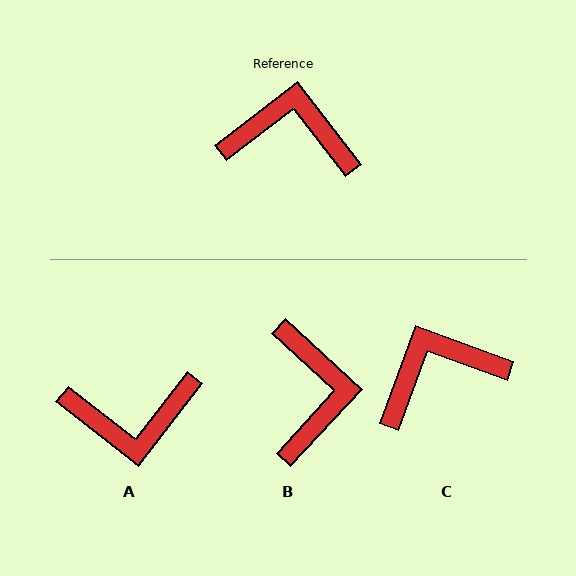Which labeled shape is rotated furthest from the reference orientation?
A, about 165 degrees away.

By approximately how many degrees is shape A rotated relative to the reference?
Approximately 165 degrees clockwise.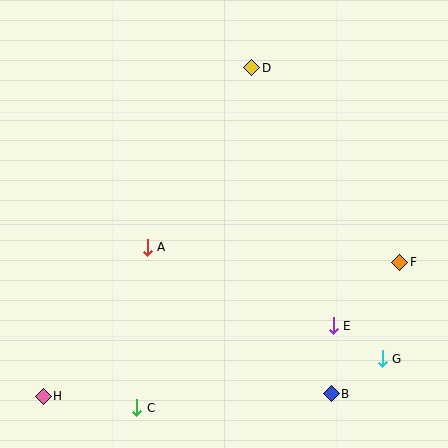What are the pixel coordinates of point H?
Point H is at (43, 396).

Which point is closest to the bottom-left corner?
Point H is closest to the bottom-left corner.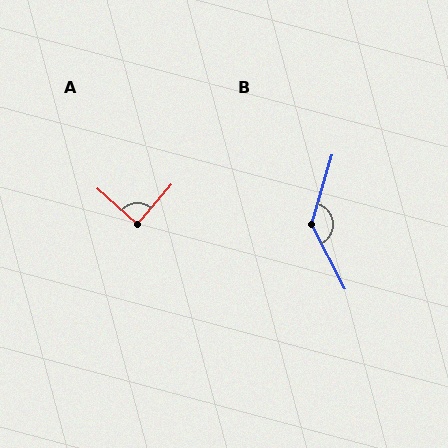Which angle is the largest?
B, at approximately 136 degrees.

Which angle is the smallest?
A, at approximately 88 degrees.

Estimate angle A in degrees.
Approximately 88 degrees.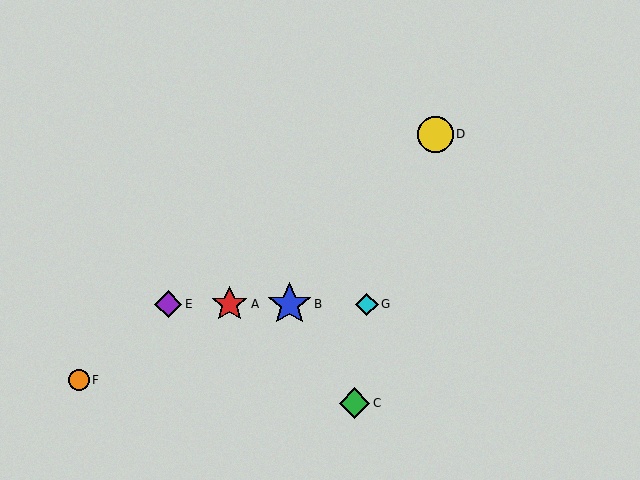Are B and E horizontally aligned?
Yes, both are at y≈304.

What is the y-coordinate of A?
Object A is at y≈304.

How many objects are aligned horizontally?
4 objects (A, B, E, G) are aligned horizontally.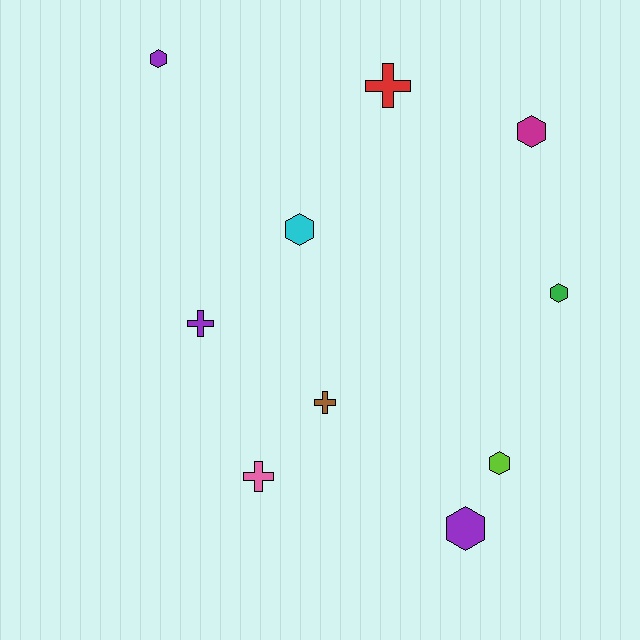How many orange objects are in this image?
There are no orange objects.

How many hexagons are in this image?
There are 6 hexagons.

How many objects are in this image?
There are 10 objects.